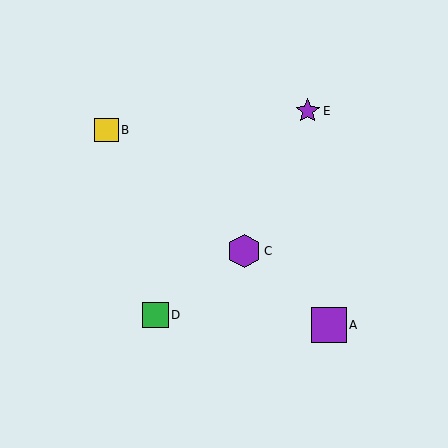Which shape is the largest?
The purple square (labeled A) is the largest.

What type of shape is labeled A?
Shape A is a purple square.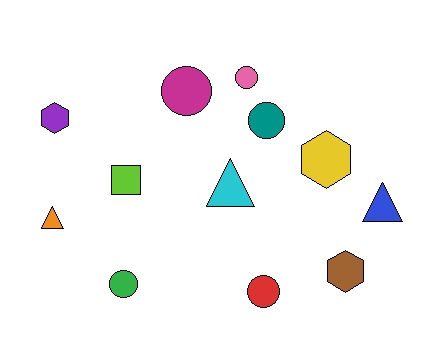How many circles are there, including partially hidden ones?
There are 5 circles.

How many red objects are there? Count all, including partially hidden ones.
There is 1 red object.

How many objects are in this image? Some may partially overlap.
There are 12 objects.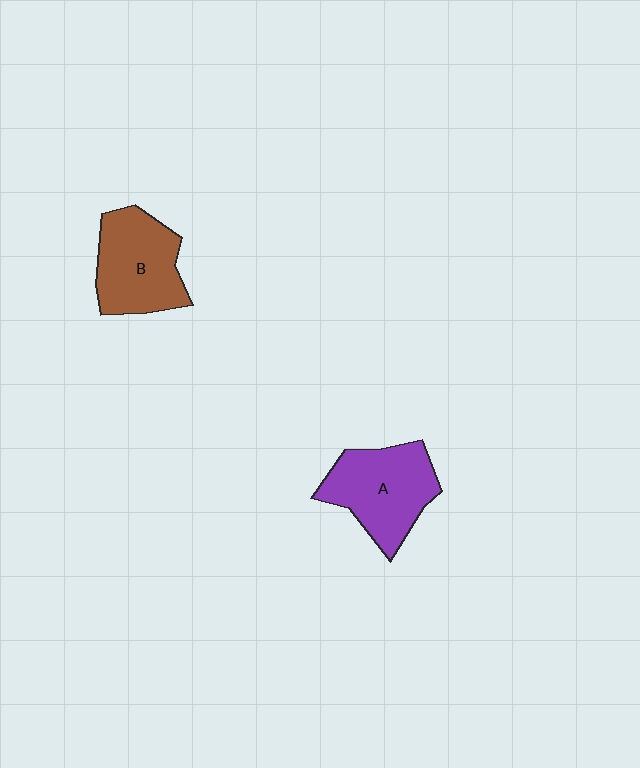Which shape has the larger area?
Shape A (purple).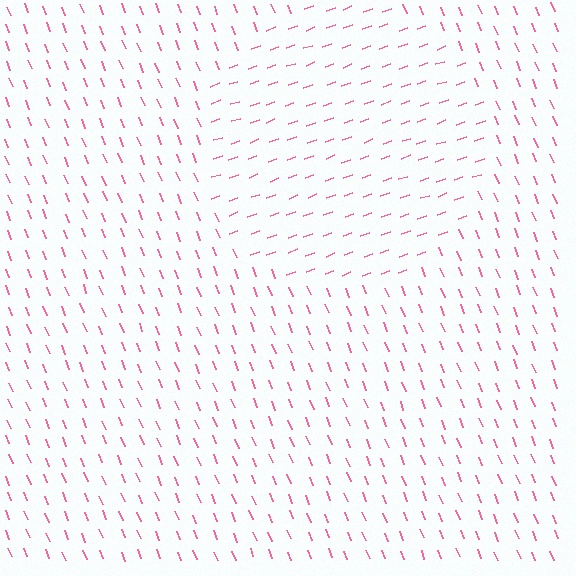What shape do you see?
I see a circle.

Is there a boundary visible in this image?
Yes, there is a texture boundary formed by a change in line orientation.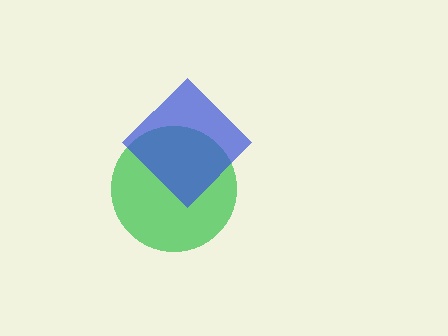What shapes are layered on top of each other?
The layered shapes are: a green circle, a blue diamond.